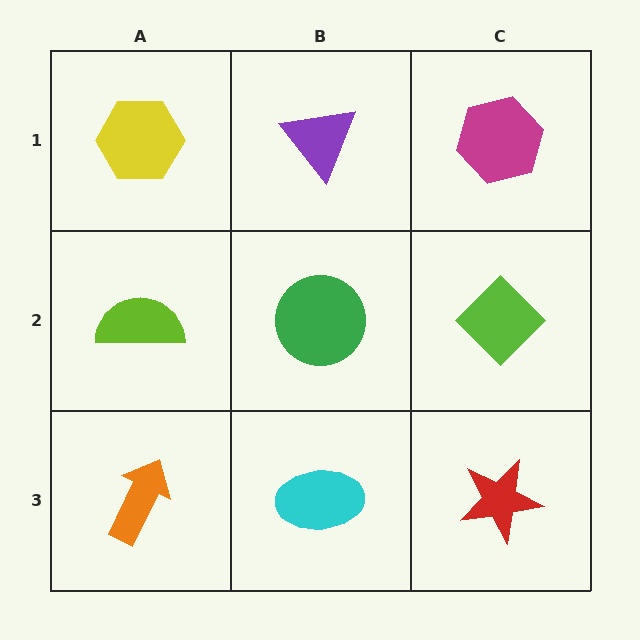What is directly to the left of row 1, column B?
A yellow hexagon.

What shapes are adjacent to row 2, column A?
A yellow hexagon (row 1, column A), an orange arrow (row 3, column A), a green circle (row 2, column B).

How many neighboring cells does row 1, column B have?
3.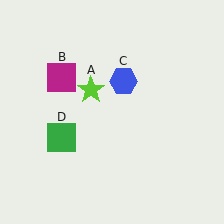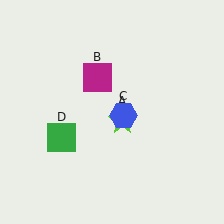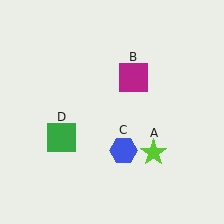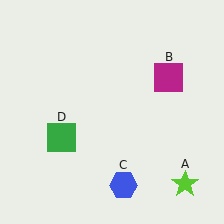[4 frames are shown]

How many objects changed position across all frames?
3 objects changed position: lime star (object A), magenta square (object B), blue hexagon (object C).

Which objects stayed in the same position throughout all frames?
Green square (object D) remained stationary.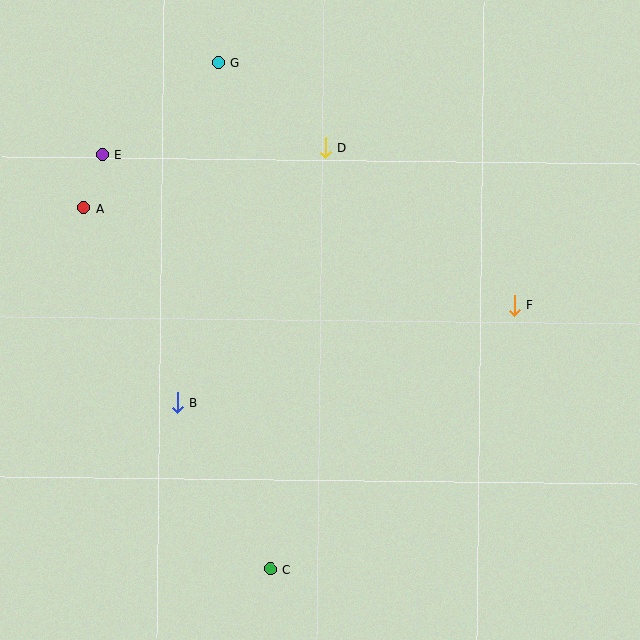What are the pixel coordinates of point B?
Point B is at (177, 403).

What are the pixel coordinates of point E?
Point E is at (102, 155).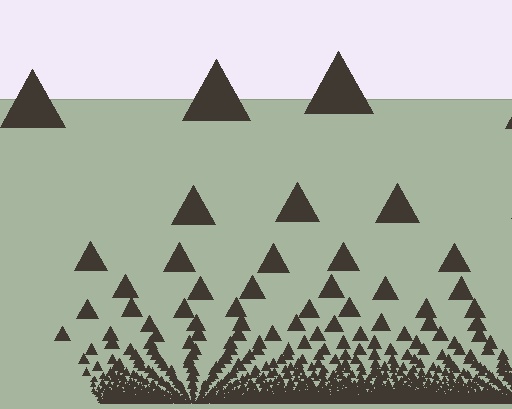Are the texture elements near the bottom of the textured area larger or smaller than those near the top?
Smaller. The gradient is inverted — elements near the bottom are smaller and denser.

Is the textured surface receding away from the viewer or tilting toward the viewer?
The surface appears to tilt toward the viewer. Texture elements get larger and sparser toward the top.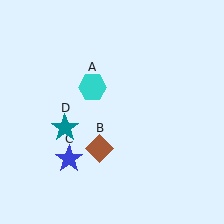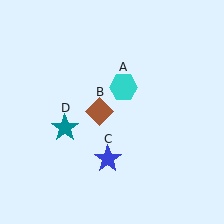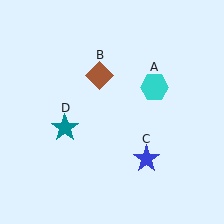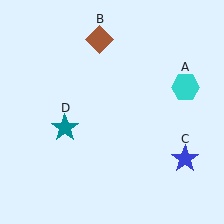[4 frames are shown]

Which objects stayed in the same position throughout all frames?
Teal star (object D) remained stationary.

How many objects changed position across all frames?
3 objects changed position: cyan hexagon (object A), brown diamond (object B), blue star (object C).